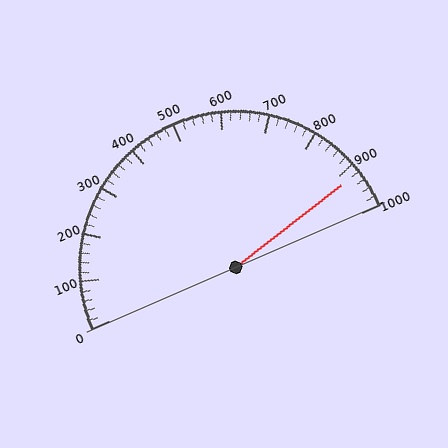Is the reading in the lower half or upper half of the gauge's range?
The reading is in the upper half of the range (0 to 1000).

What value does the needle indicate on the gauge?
The needle indicates approximately 920.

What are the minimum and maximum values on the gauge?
The gauge ranges from 0 to 1000.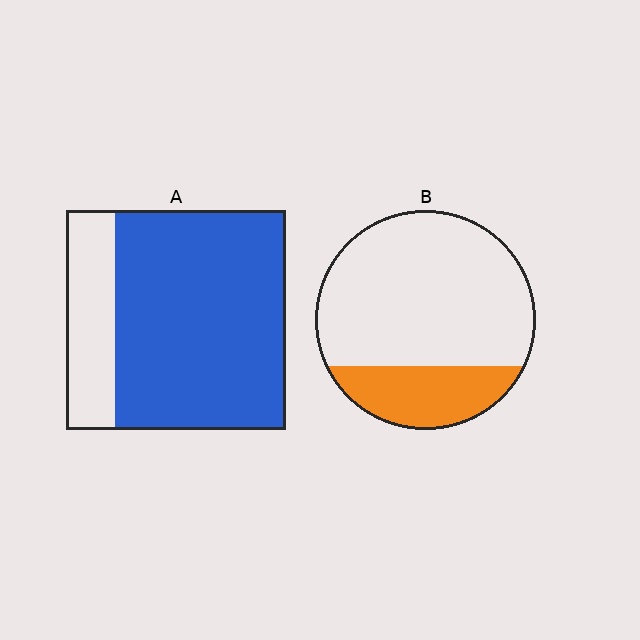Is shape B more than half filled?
No.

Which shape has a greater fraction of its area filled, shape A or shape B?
Shape A.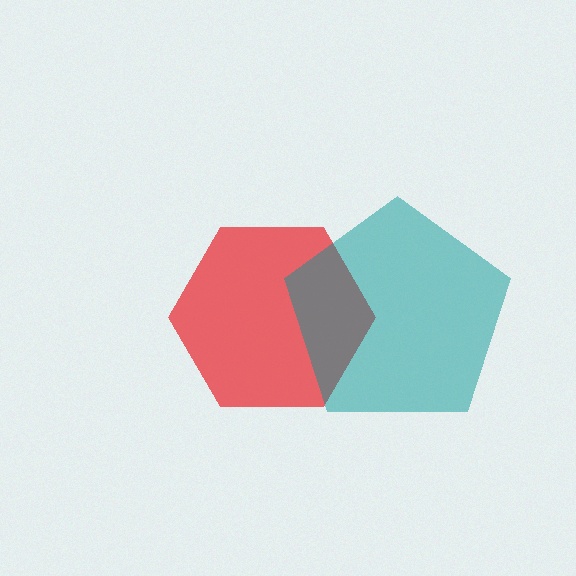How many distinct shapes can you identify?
There are 2 distinct shapes: a red hexagon, a teal pentagon.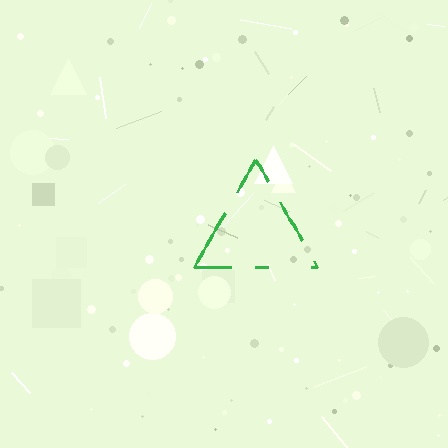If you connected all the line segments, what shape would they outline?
They would outline a triangle.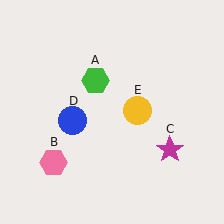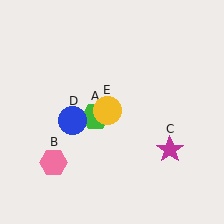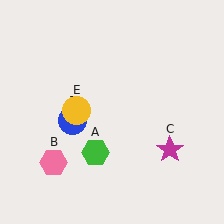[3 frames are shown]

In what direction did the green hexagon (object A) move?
The green hexagon (object A) moved down.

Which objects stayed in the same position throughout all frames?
Pink hexagon (object B) and magenta star (object C) and blue circle (object D) remained stationary.